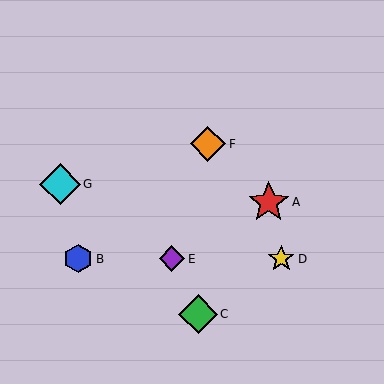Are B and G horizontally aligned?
No, B is at y≈259 and G is at y≈184.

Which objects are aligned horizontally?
Objects B, D, E are aligned horizontally.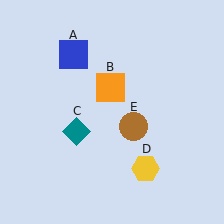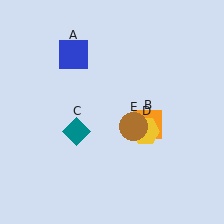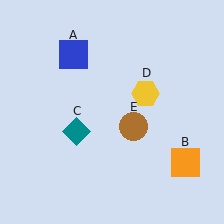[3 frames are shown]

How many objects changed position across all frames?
2 objects changed position: orange square (object B), yellow hexagon (object D).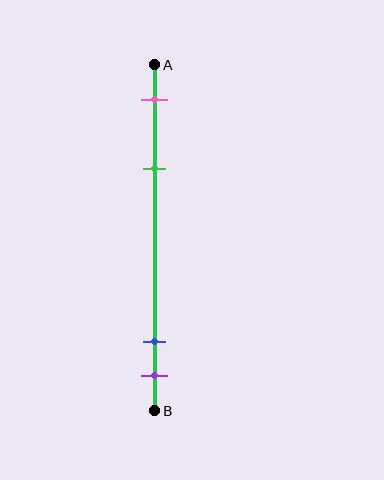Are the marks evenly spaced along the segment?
No, the marks are not evenly spaced.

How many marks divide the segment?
There are 4 marks dividing the segment.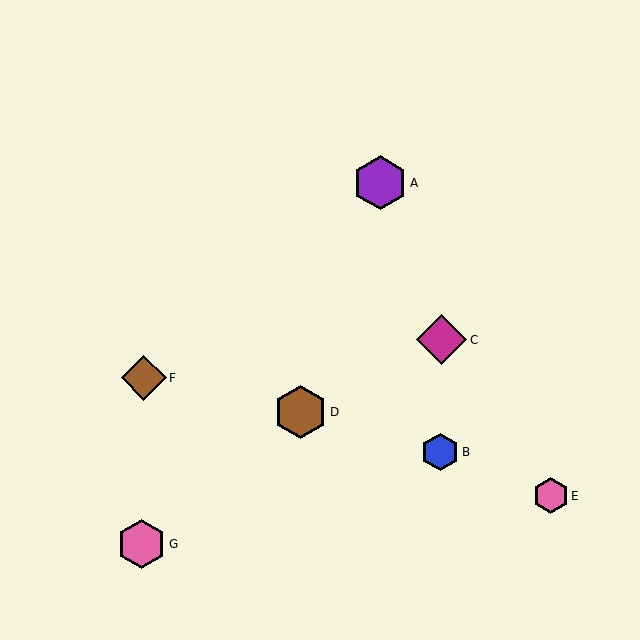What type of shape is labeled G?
Shape G is a pink hexagon.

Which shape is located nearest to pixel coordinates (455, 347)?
The magenta diamond (labeled C) at (441, 340) is nearest to that location.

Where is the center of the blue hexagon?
The center of the blue hexagon is at (440, 452).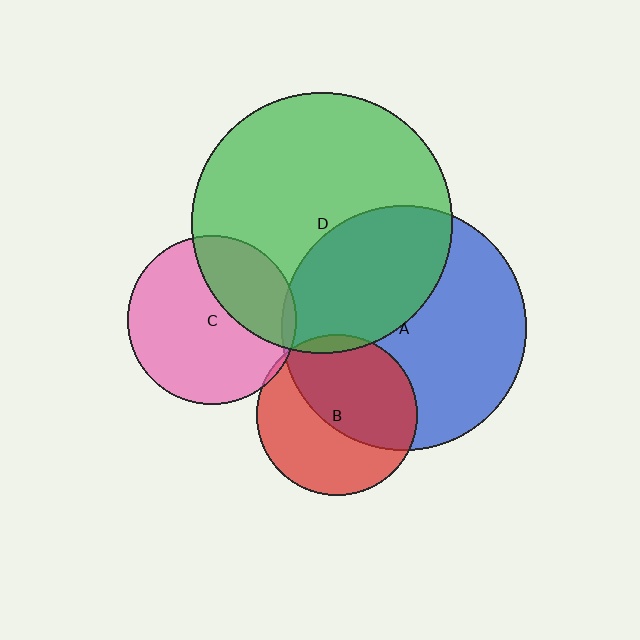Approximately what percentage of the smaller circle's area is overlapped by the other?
Approximately 5%.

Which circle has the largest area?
Circle D (green).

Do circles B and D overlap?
Yes.